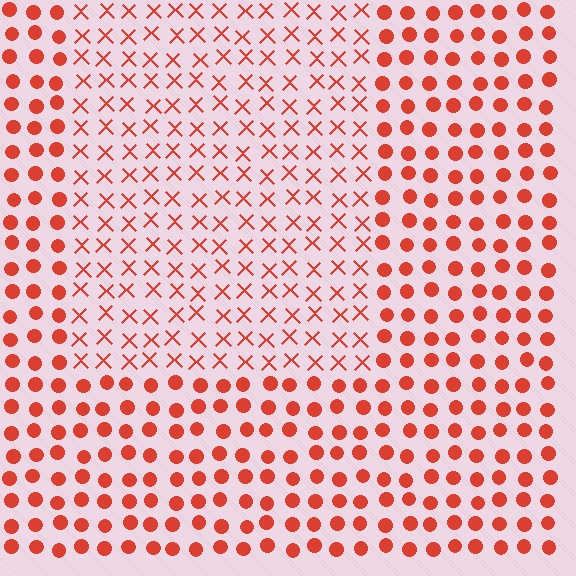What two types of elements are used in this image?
The image uses X marks inside the rectangle region and circles outside it.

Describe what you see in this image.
The image is filled with small red elements arranged in a uniform grid. A rectangle-shaped region contains X marks, while the surrounding area contains circles. The boundary is defined purely by the change in element shape.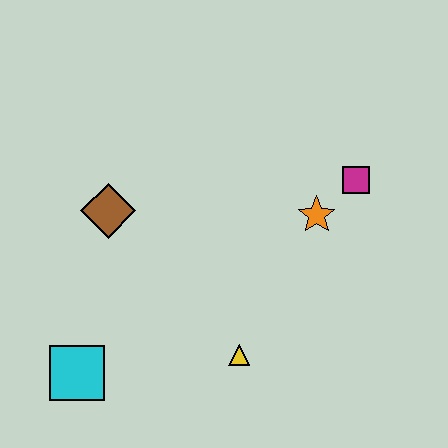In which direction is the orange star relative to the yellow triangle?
The orange star is above the yellow triangle.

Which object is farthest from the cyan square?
The magenta square is farthest from the cyan square.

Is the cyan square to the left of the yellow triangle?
Yes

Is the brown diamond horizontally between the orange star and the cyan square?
Yes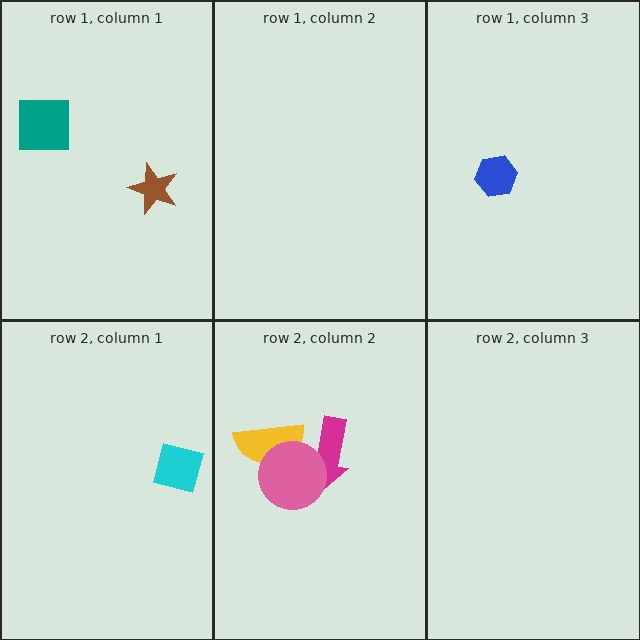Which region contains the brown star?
The row 1, column 1 region.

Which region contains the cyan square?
The row 2, column 1 region.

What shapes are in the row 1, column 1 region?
The teal square, the brown star.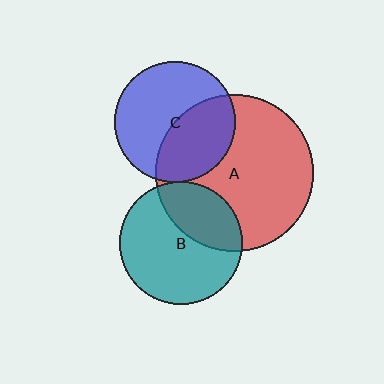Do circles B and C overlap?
Yes.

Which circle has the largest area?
Circle A (red).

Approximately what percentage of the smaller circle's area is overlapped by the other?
Approximately 5%.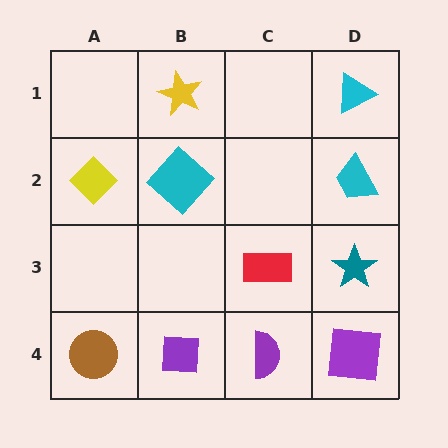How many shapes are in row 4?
4 shapes.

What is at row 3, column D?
A teal star.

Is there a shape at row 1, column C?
No, that cell is empty.